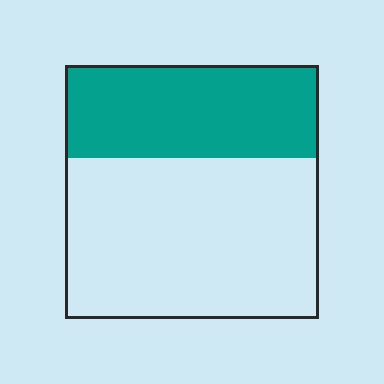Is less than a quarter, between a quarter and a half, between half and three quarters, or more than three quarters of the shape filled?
Between a quarter and a half.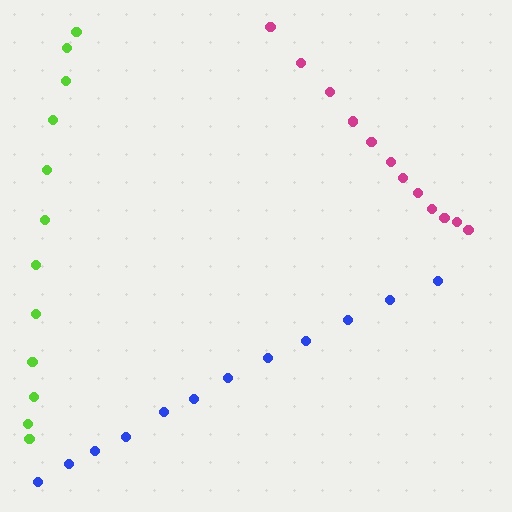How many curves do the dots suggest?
There are 3 distinct paths.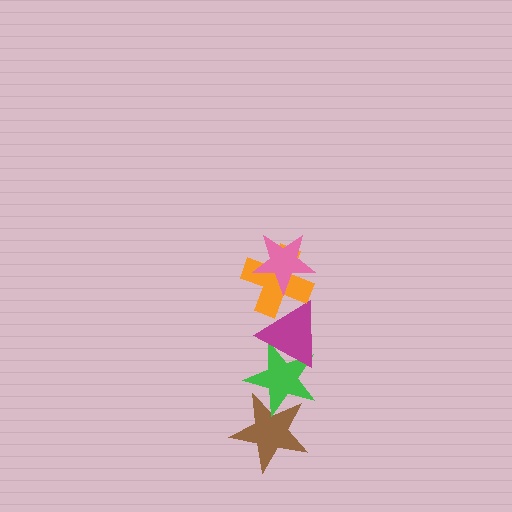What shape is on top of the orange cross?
The pink star is on top of the orange cross.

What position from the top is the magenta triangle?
The magenta triangle is 3rd from the top.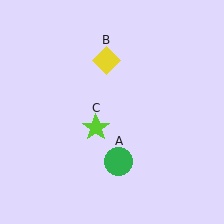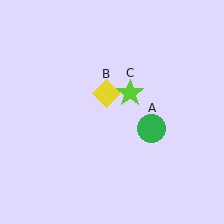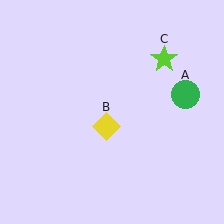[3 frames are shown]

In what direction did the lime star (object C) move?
The lime star (object C) moved up and to the right.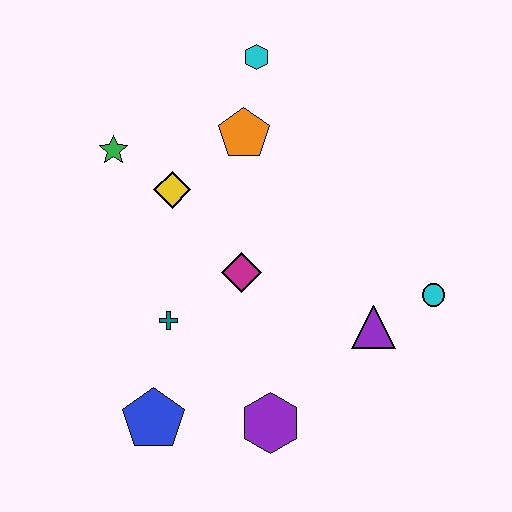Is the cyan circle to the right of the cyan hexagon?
Yes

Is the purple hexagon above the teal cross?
No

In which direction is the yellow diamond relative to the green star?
The yellow diamond is to the right of the green star.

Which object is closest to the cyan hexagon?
The orange pentagon is closest to the cyan hexagon.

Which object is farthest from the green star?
The cyan circle is farthest from the green star.